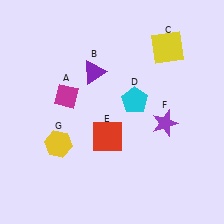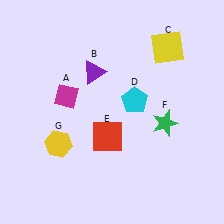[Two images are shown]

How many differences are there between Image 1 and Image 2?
There is 1 difference between the two images.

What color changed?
The star (F) changed from purple in Image 1 to green in Image 2.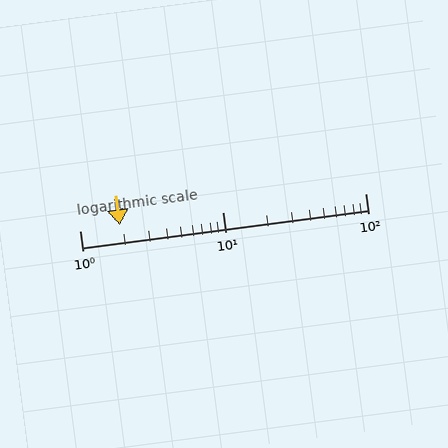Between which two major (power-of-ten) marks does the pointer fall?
The pointer is between 1 and 10.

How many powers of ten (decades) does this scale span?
The scale spans 2 decades, from 1 to 100.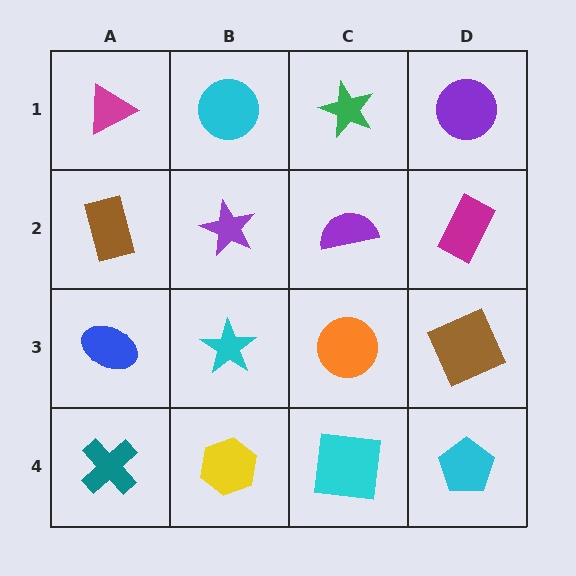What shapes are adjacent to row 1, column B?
A purple star (row 2, column B), a magenta triangle (row 1, column A), a green star (row 1, column C).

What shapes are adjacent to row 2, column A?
A magenta triangle (row 1, column A), a blue ellipse (row 3, column A), a purple star (row 2, column B).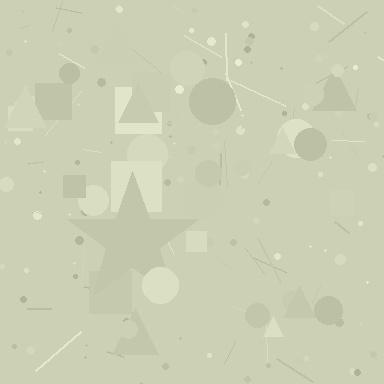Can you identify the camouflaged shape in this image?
The camouflaged shape is a star.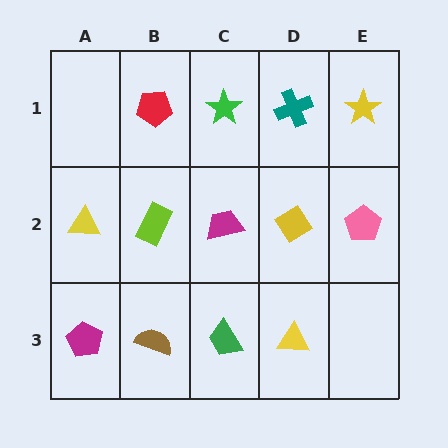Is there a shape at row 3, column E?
No, that cell is empty.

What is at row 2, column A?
A yellow triangle.